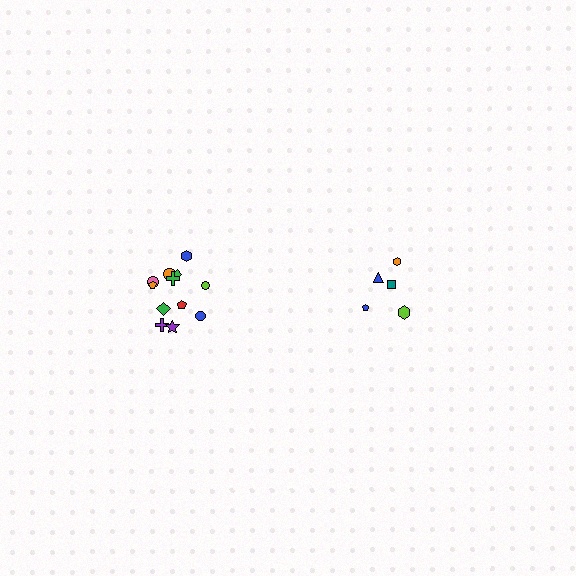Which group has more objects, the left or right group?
The left group.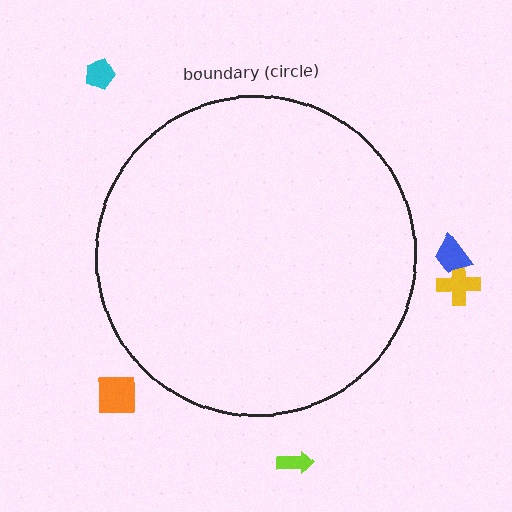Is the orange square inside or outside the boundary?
Outside.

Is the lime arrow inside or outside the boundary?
Outside.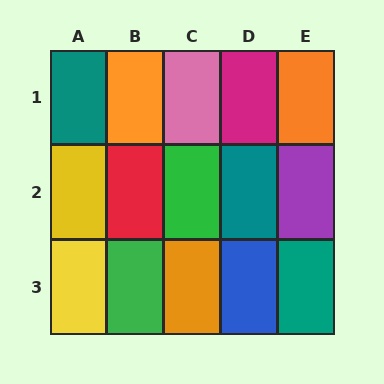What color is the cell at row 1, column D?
Magenta.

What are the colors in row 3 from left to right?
Yellow, green, orange, blue, teal.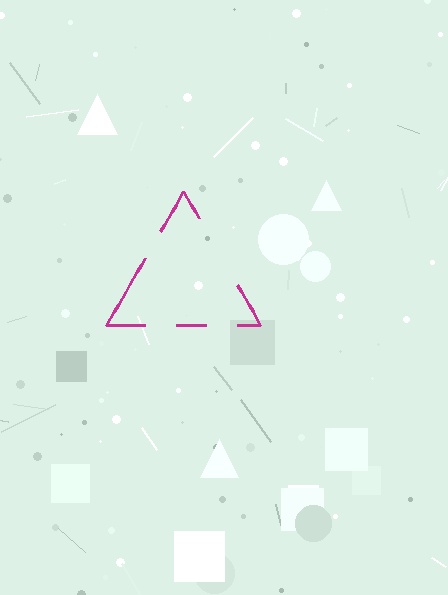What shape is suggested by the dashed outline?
The dashed outline suggests a triangle.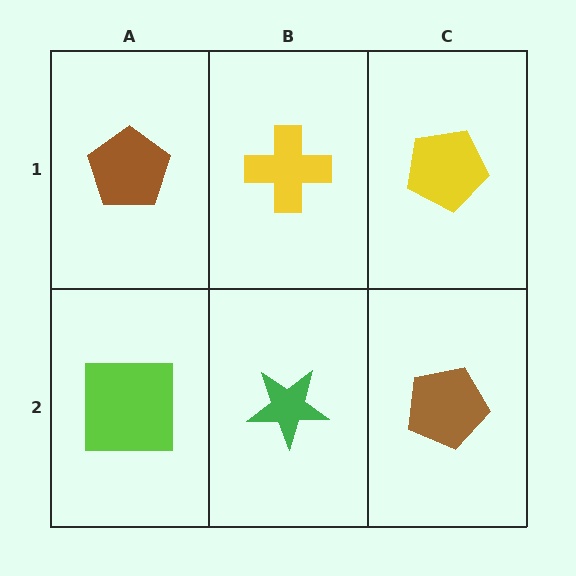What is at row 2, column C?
A brown pentagon.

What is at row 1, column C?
A yellow pentagon.